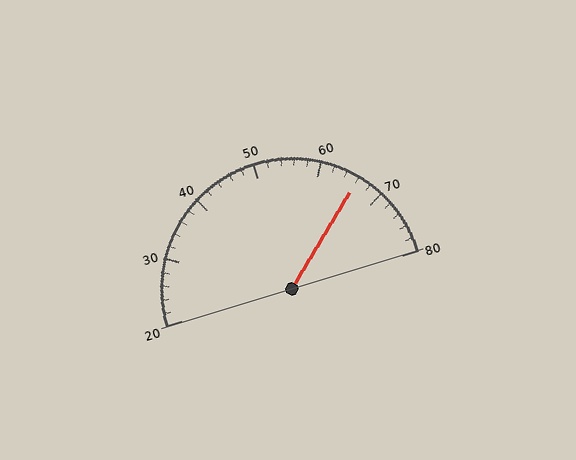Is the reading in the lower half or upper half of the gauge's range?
The reading is in the upper half of the range (20 to 80).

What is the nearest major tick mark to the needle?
The nearest major tick mark is 70.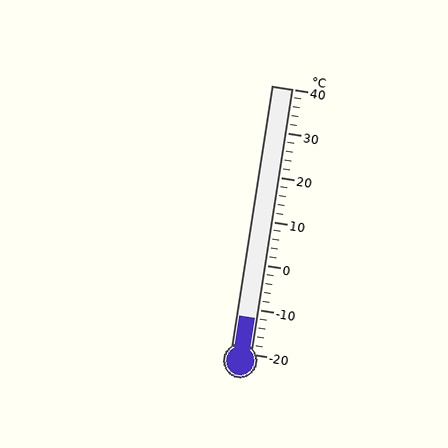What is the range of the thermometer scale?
The thermometer scale ranges from -20°C to 40°C.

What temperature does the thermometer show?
The thermometer shows approximately -12°C.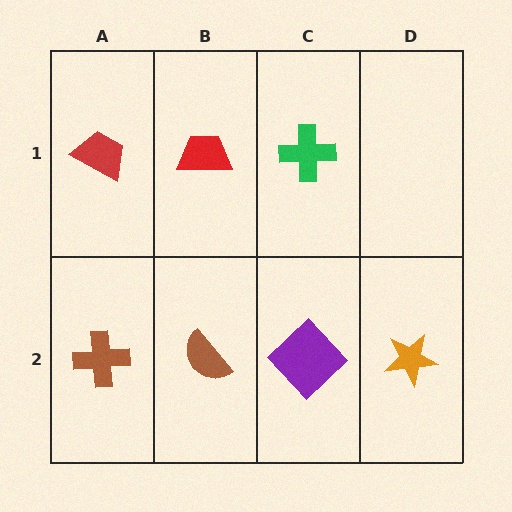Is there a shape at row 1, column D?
No, that cell is empty.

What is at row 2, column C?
A purple diamond.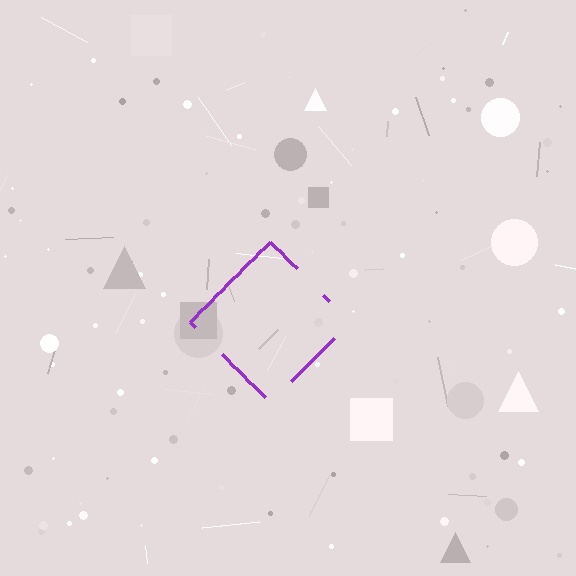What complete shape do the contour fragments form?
The contour fragments form a diamond.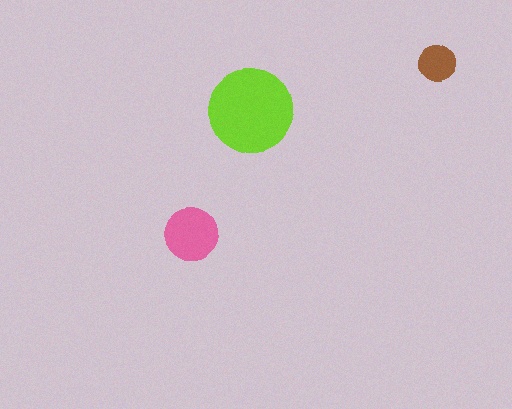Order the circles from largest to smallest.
the lime one, the pink one, the brown one.